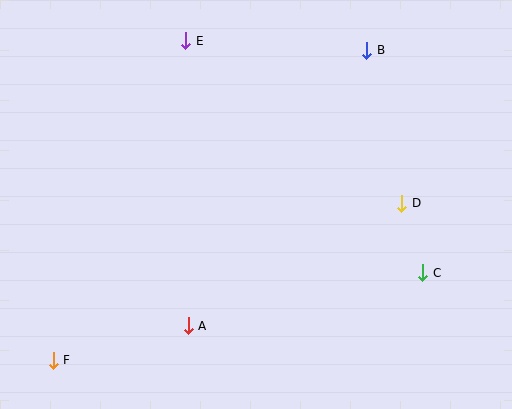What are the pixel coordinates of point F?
Point F is at (53, 360).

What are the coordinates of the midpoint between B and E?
The midpoint between B and E is at (276, 45).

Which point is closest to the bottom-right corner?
Point C is closest to the bottom-right corner.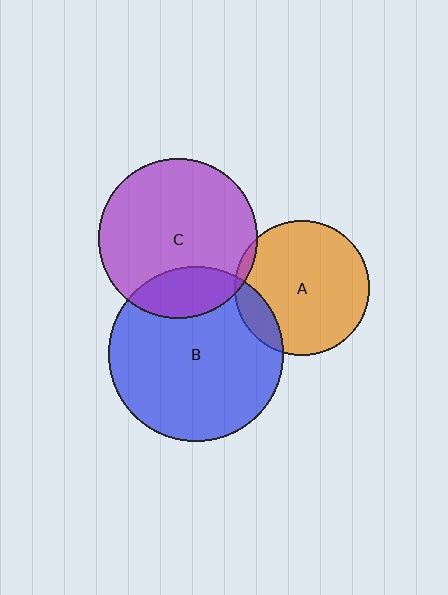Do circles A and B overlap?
Yes.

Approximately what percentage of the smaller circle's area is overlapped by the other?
Approximately 15%.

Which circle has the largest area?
Circle B (blue).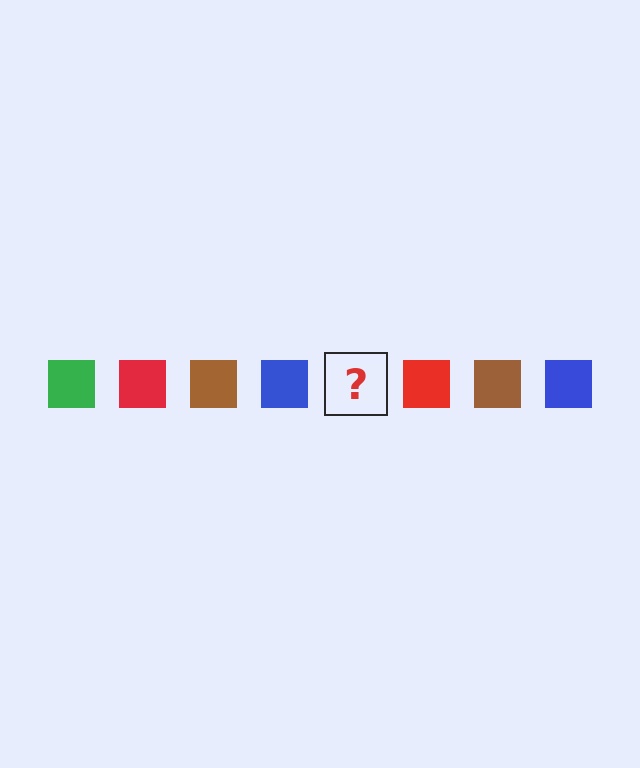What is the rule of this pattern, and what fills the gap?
The rule is that the pattern cycles through green, red, brown, blue squares. The gap should be filled with a green square.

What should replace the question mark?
The question mark should be replaced with a green square.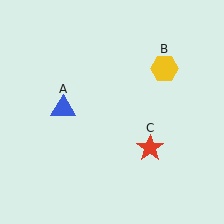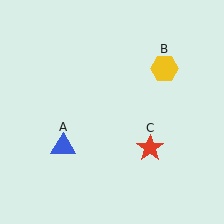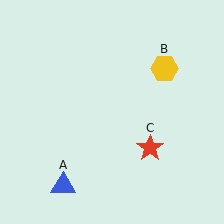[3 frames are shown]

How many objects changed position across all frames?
1 object changed position: blue triangle (object A).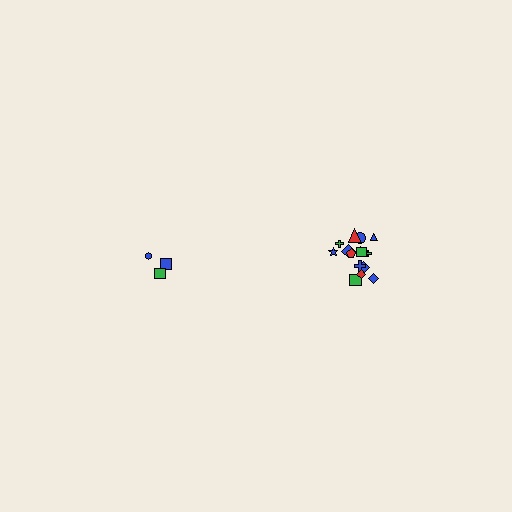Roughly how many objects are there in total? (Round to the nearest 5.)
Roughly 20 objects in total.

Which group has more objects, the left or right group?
The right group.